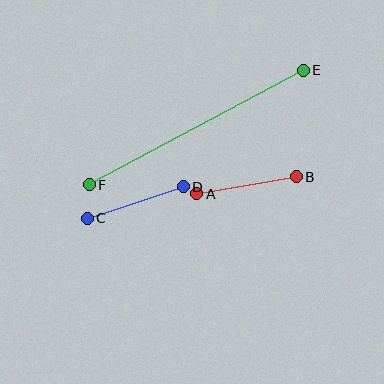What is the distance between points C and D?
The distance is approximately 101 pixels.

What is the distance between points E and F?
The distance is approximately 243 pixels.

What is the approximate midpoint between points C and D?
The midpoint is at approximately (135, 202) pixels.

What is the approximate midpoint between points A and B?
The midpoint is at approximately (247, 185) pixels.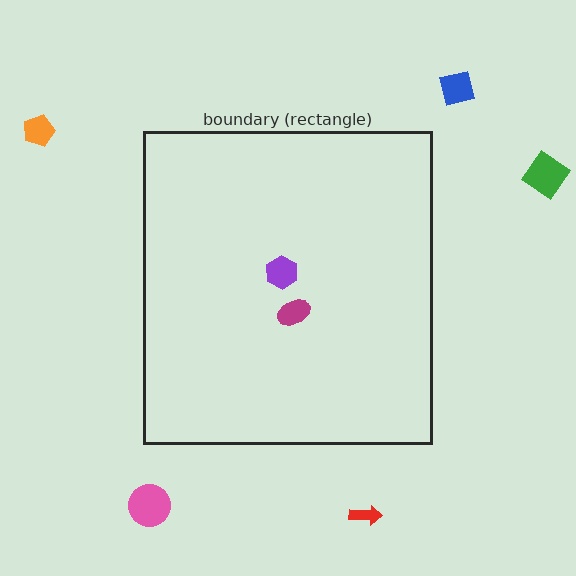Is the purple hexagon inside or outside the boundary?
Inside.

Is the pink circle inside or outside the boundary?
Outside.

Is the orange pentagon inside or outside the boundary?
Outside.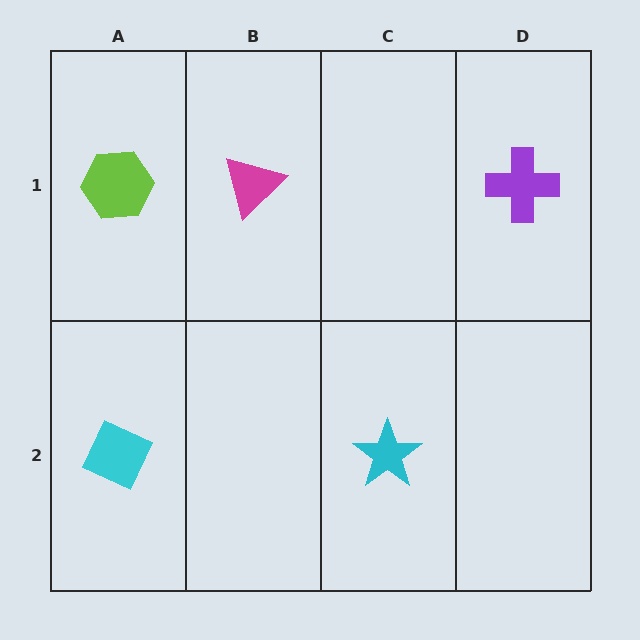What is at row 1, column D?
A purple cross.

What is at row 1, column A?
A lime hexagon.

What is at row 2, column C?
A cyan star.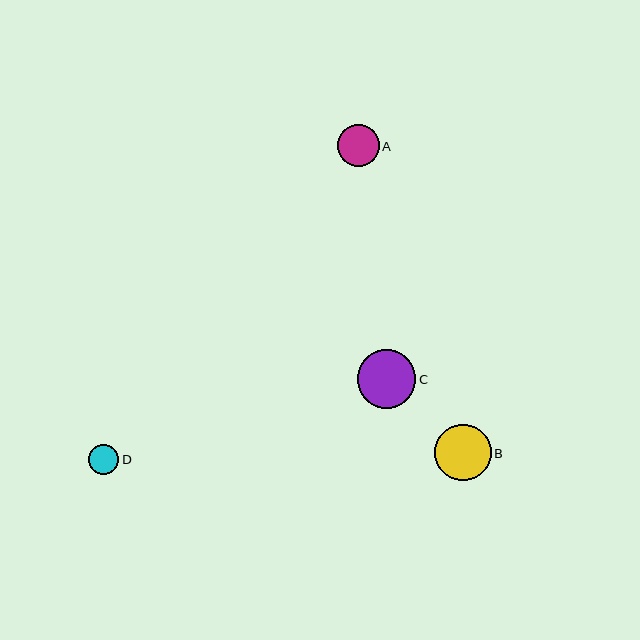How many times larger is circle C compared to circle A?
Circle C is approximately 1.4 times the size of circle A.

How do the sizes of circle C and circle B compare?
Circle C and circle B are approximately the same size.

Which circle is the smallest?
Circle D is the smallest with a size of approximately 31 pixels.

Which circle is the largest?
Circle C is the largest with a size of approximately 59 pixels.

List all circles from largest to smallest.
From largest to smallest: C, B, A, D.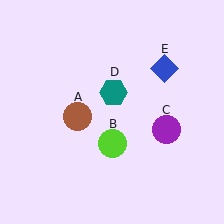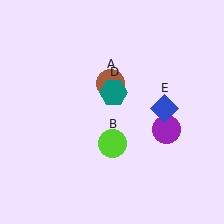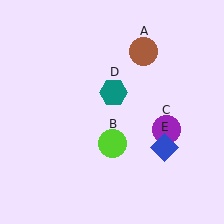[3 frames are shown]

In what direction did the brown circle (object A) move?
The brown circle (object A) moved up and to the right.